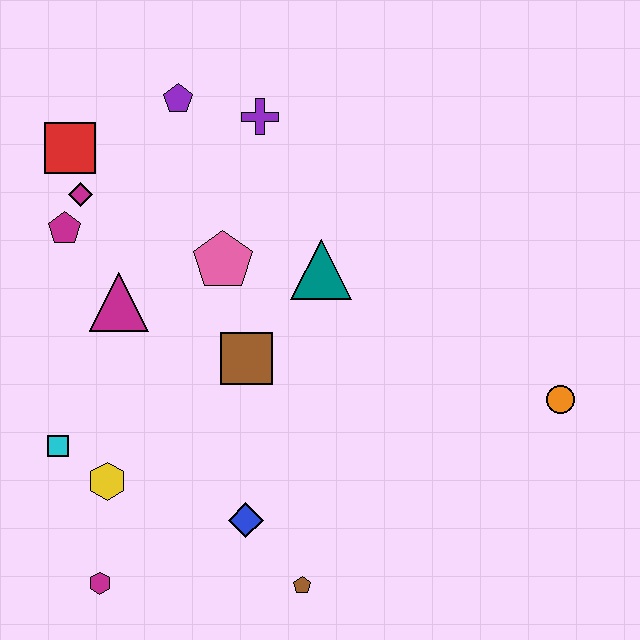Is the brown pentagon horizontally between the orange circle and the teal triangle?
No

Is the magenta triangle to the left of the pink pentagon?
Yes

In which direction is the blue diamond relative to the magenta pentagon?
The blue diamond is below the magenta pentagon.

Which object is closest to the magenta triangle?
The magenta pentagon is closest to the magenta triangle.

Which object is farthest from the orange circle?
The red square is farthest from the orange circle.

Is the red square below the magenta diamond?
No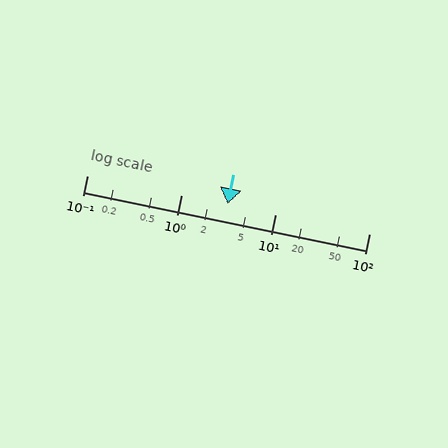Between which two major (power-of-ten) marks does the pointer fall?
The pointer is between 1 and 10.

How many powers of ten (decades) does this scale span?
The scale spans 3 decades, from 0.1 to 100.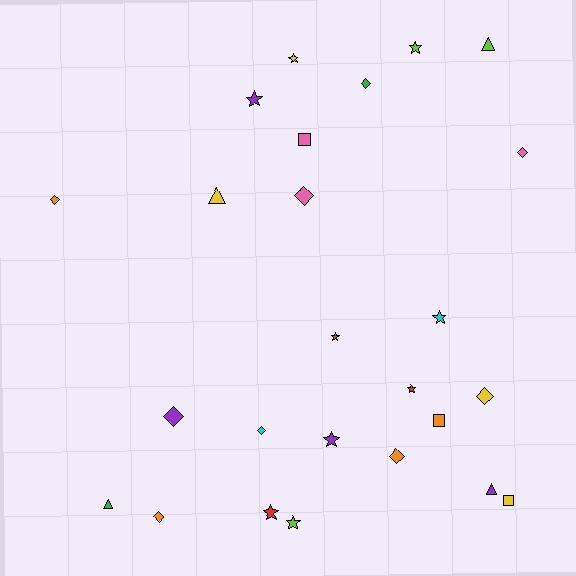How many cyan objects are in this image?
There are 2 cyan objects.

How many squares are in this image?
There are 3 squares.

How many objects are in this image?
There are 25 objects.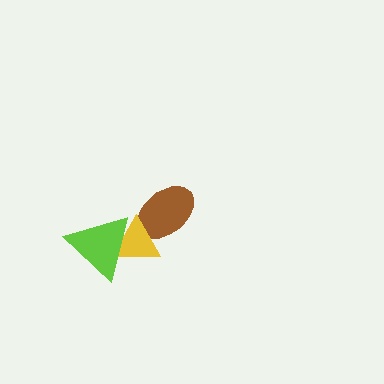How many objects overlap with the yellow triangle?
2 objects overlap with the yellow triangle.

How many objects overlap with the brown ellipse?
1 object overlaps with the brown ellipse.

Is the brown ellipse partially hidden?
Yes, it is partially covered by another shape.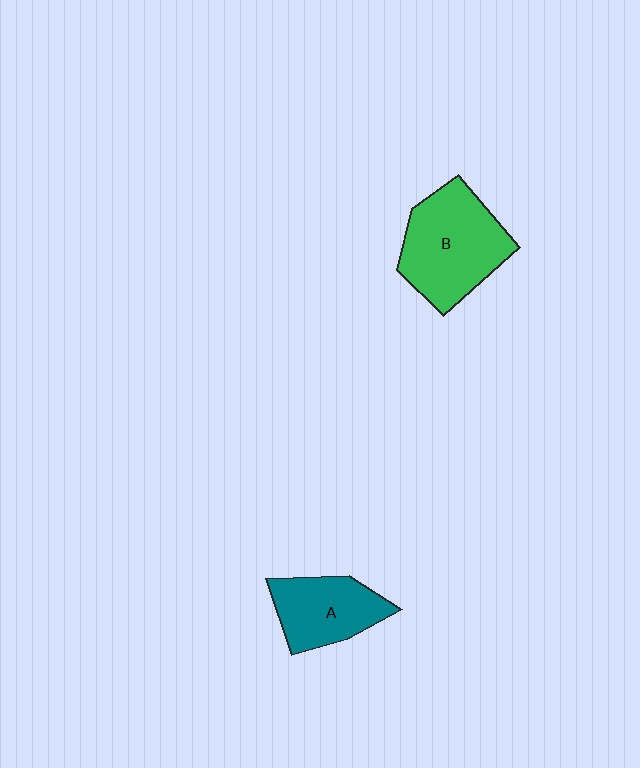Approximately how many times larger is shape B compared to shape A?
Approximately 1.5 times.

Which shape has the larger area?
Shape B (green).